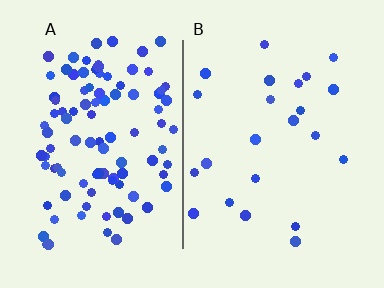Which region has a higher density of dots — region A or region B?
A (the left).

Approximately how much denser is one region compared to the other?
Approximately 4.4× — region A over region B.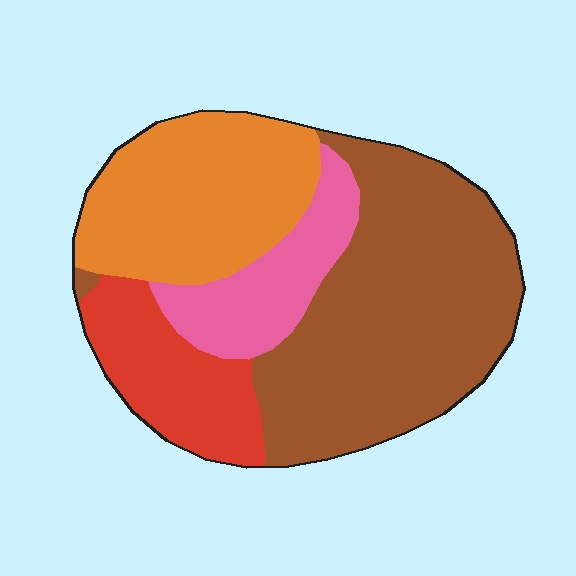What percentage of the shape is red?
Red takes up about one sixth (1/6) of the shape.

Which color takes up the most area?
Brown, at roughly 45%.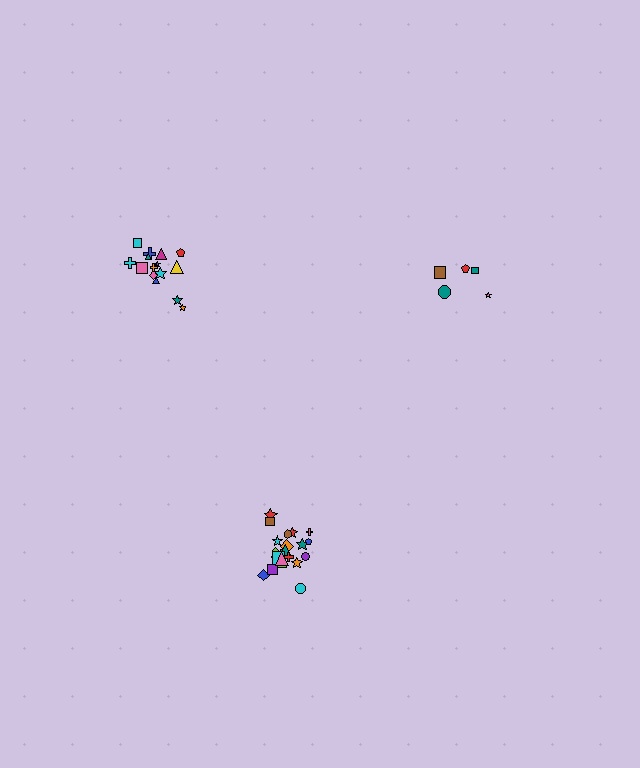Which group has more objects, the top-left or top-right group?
The top-left group.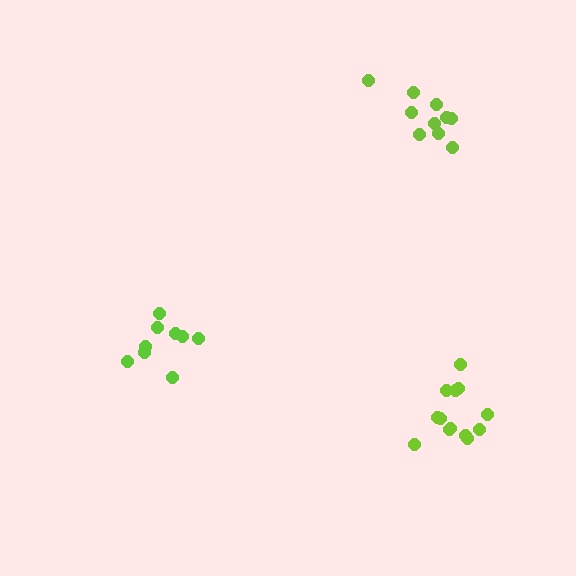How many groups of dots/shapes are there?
There are 3 groups.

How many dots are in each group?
Group 1: 10 dots, Group 2: 13 dots, Group 3: 9 dots (32 total).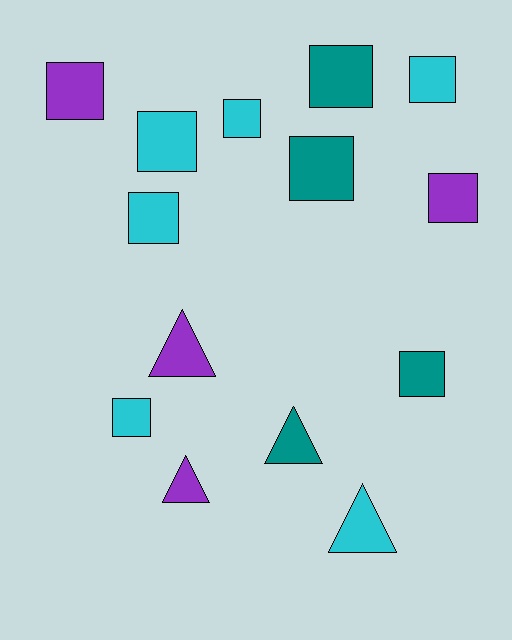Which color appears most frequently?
Cyan, with 6 objects.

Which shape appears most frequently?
Square, with 10 objects.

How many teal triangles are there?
There is 1 teal triangle.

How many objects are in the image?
There are 14 objects.